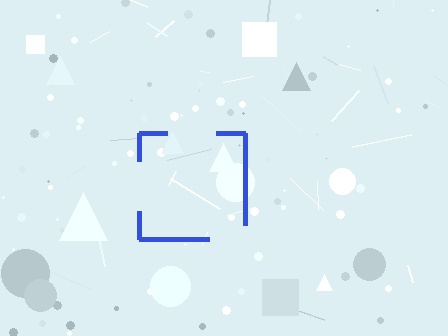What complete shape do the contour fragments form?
The contour fragments form a square.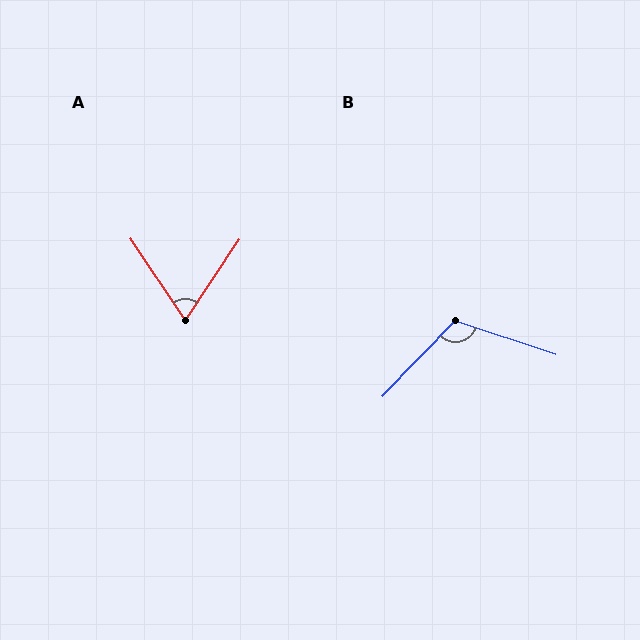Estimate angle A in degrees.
Approximately 67 degrees.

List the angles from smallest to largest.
A (67°), B (115°).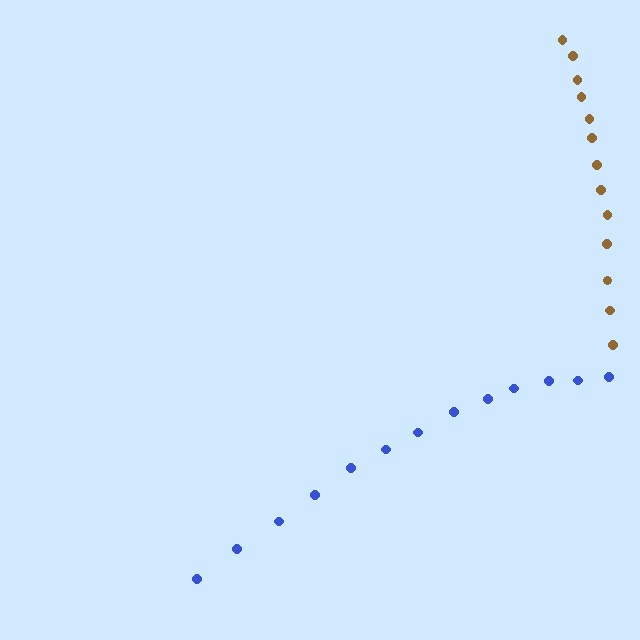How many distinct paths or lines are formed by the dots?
There are 2 distinct paths.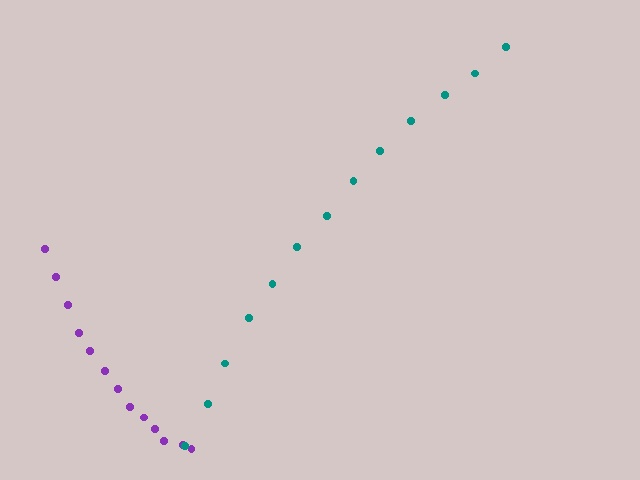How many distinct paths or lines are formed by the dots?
There are 2 distinct paths.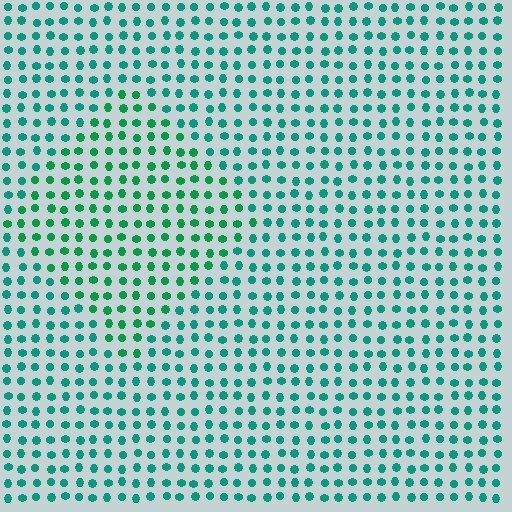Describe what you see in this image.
The image is filled with small teal elements in a uniform arrangement. A diamond-shaped region is visible where the elements are tinted to a slightly different hue, forming a subtle color boundary.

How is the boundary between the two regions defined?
The boundary is defined purely by a slight shift in hue (about 23 degrees). Spacing, size, and orientation are identical on both sides.